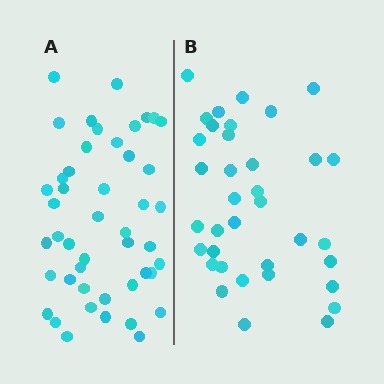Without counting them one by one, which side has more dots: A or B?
Region A (the left region) has more dots.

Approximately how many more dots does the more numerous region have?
Region A has roughly 10 or so more dots than region B.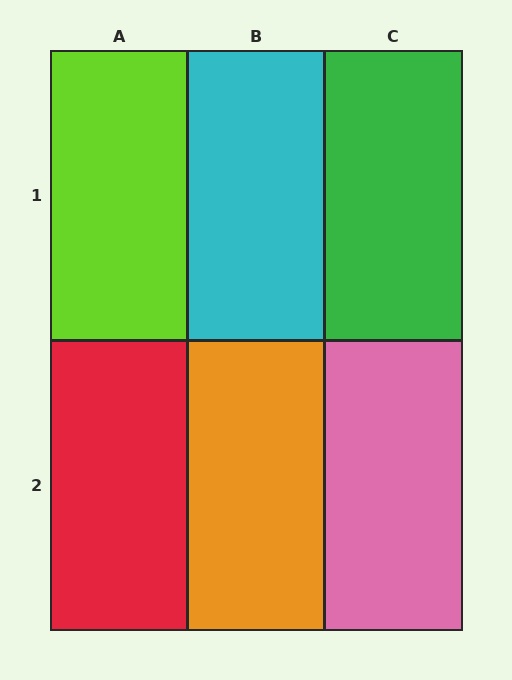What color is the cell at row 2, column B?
Orange.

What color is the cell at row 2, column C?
Pink.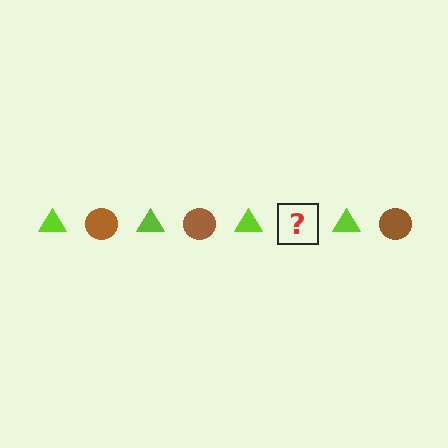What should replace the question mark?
The question mark should be replaced with a brown circle.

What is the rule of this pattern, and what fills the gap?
The rule is that the pattern alternates between lime triangle and brown circle. The gap should be filled with a brown circle.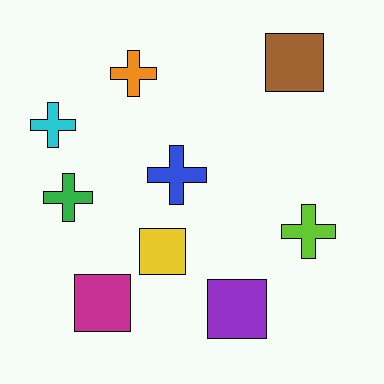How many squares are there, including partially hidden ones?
There are 4 squares.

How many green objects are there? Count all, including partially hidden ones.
There is 1 green object.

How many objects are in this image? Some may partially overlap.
There are 9 objects.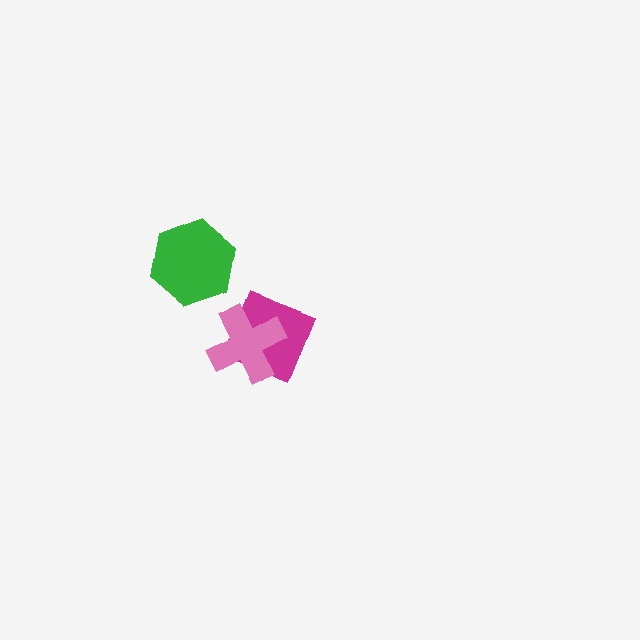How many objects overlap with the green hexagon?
0 objects overlap with the green hexagon.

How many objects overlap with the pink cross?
1 object overlaps with the pink cross.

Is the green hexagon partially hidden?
No, no other shape covers it.